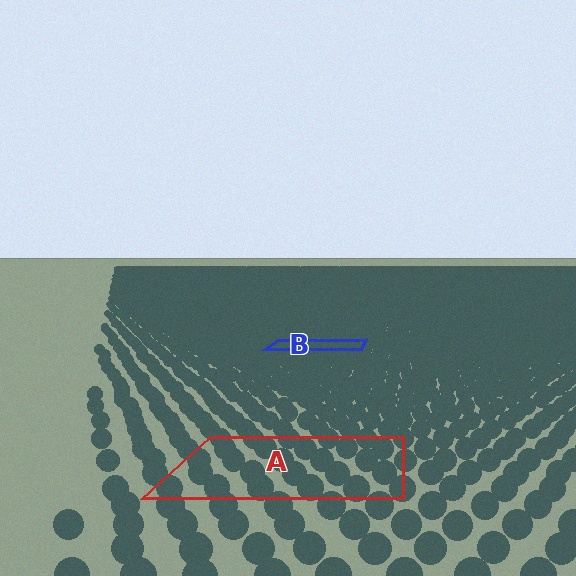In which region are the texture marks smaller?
The texture marks are smaller in region B, because it is farther away.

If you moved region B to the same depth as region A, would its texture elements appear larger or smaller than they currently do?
They would appear larger. At a closer depth, the same texture elements are projected at a bigger on-screen size.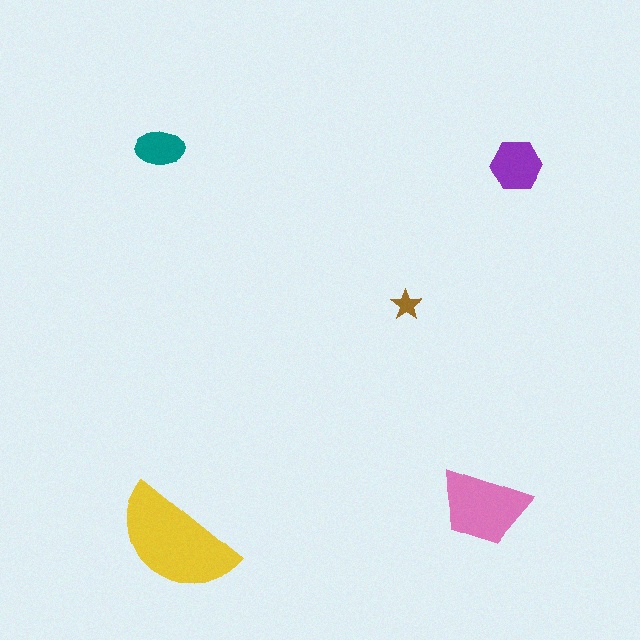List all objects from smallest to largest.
The brown star, the teal ellipse, the purple hexagon, the pink trapezoid, the yellow semicircle.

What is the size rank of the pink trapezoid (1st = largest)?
2nd.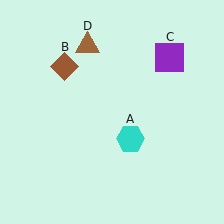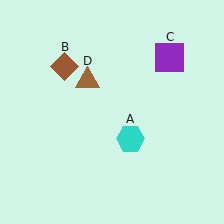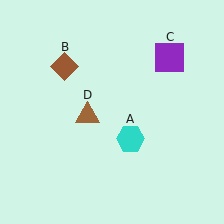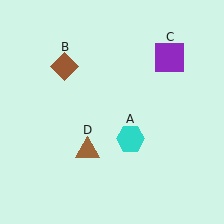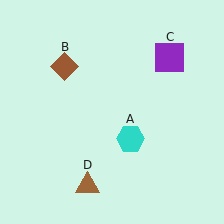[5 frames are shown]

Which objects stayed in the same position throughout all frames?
Cyan hexagon (object A) and brown diamond (object B) and purple square (object C) remained stationary.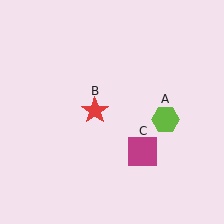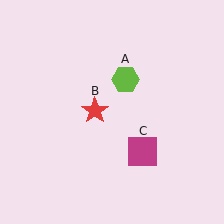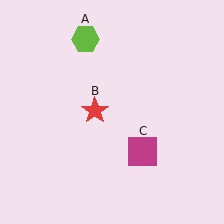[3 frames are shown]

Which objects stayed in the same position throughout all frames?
Red star (object B) and magenta square (object C) remained stationary.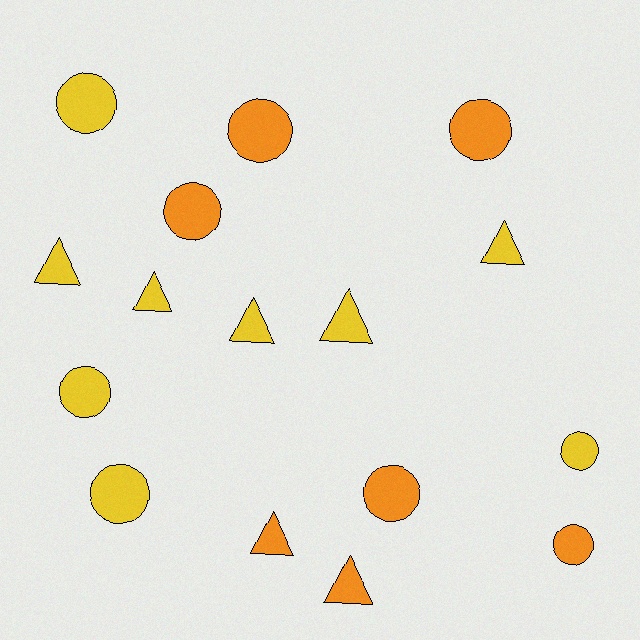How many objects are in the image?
There are 16 objects.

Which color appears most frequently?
Yellow, with 9 objects.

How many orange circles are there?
There are 5 orange circles.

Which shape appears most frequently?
Circle, with 9 objects.